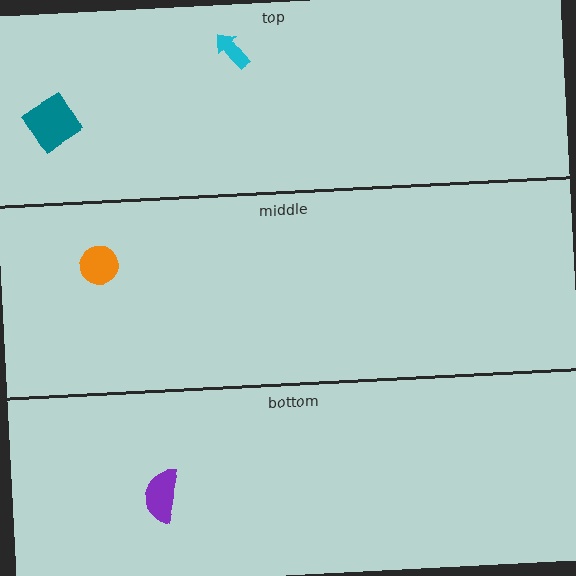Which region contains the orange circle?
The middle region.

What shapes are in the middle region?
The orange circle.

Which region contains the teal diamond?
The top region.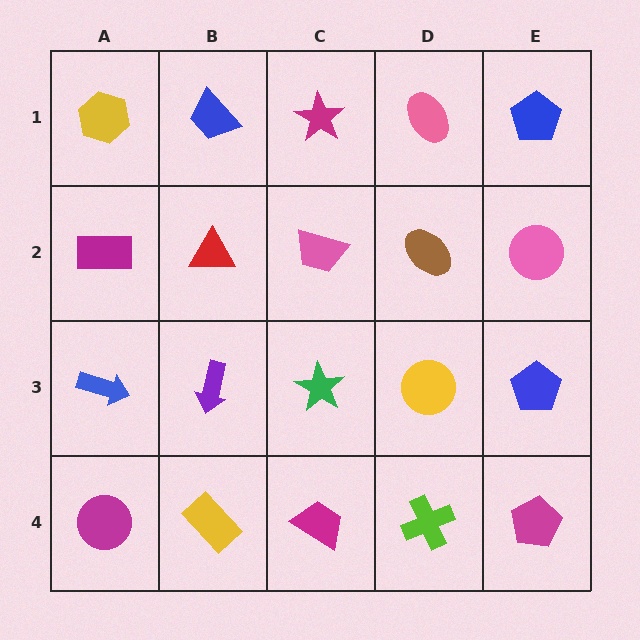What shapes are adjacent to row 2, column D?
A pink ellipse (row 1, column D), a yellow circle (row 3, column D), a pink trapezoid (row 2, column C), a pink circle (row 2, column E).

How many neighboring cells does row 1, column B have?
3.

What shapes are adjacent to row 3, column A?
A magenta rectangle (row 2, column A), a magenta circle (row 4, column A), a purple arrow (row 3, column B).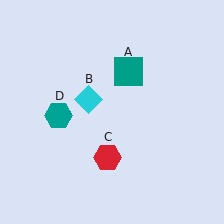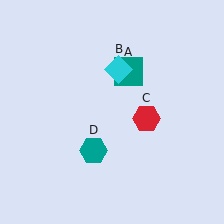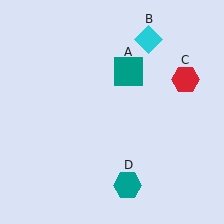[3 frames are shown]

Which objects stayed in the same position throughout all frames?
Teal square (object A) remained stationary.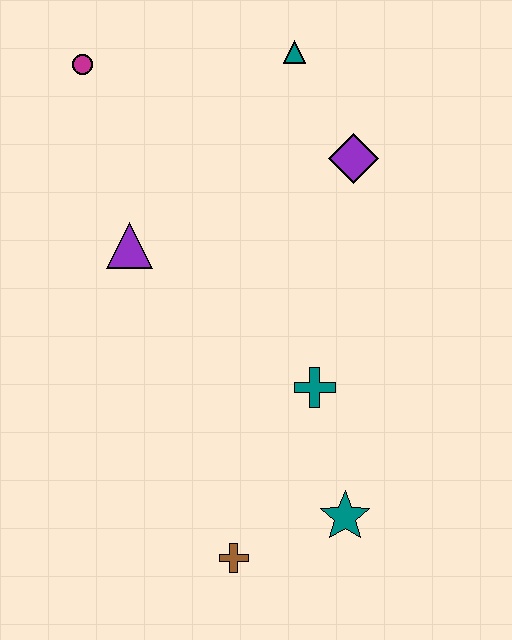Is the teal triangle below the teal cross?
No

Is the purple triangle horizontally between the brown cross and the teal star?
No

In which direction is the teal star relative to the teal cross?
The teal star is below the teal cross.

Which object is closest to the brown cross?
The teal star is closest to the brown cross.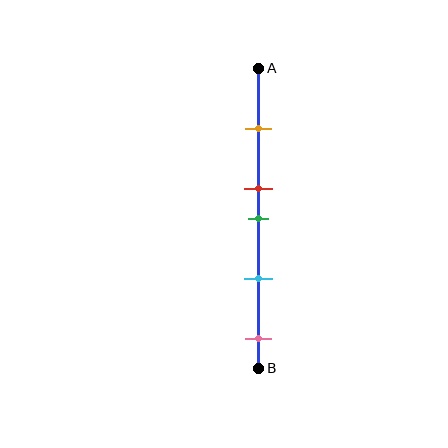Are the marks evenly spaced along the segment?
No, the marks are not evenly spaced.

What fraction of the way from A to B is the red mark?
The red mark is approximately 40% (0.4) of the way from A to B.